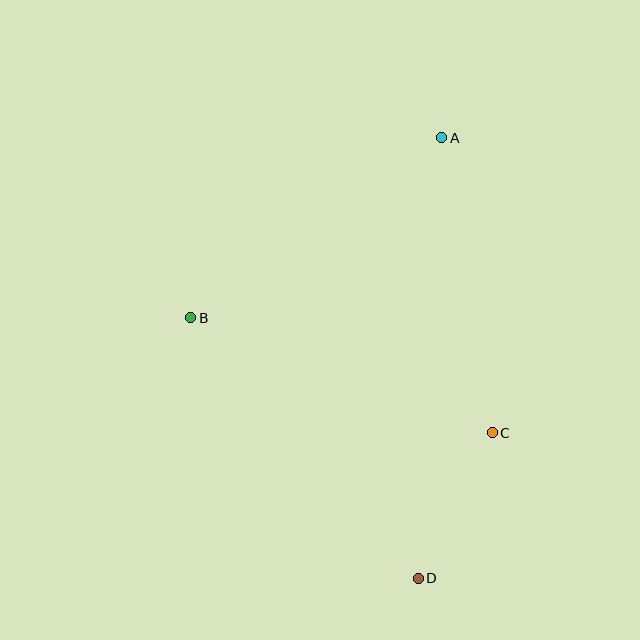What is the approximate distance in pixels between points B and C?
The distance between B and C is approximately 323 pixels.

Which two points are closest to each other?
Points C and D are closest to each other.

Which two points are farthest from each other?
Points A and D are farthest from each other.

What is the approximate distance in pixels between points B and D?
The distance between B and D is approximately 346 pixels.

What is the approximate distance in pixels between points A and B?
The distance between A and B is approximately 310 pixels.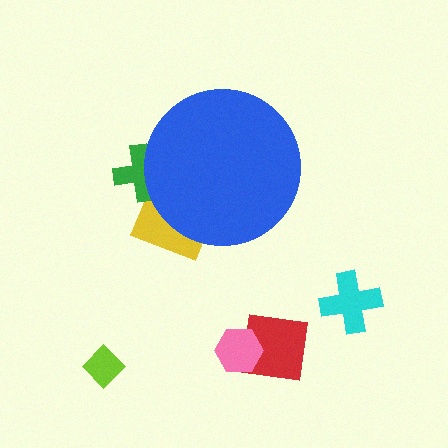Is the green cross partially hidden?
Yes, the green cross is partially hidden behind the blue circle.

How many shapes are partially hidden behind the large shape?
2 shapes are partially hidden.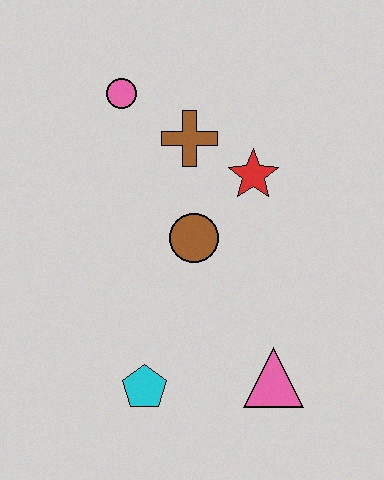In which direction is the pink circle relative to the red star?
The pink circle is to the left of the red star.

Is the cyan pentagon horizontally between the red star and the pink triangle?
No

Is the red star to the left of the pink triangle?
Yes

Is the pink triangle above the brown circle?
No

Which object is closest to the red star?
The brown cross is closest to the red star.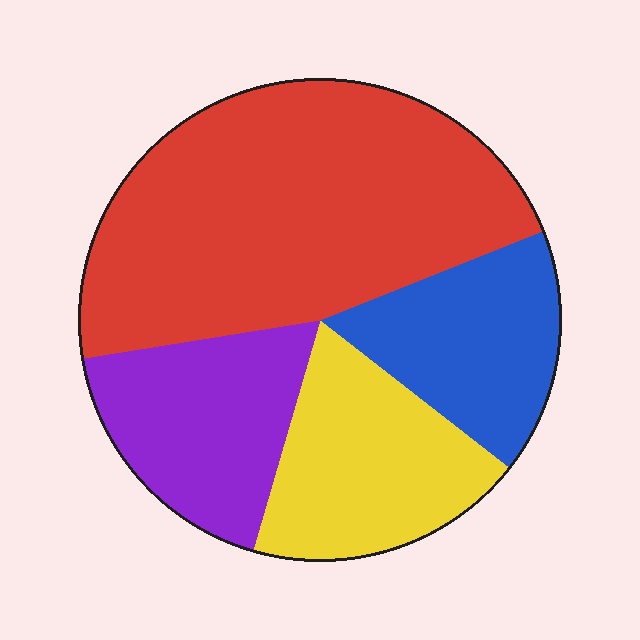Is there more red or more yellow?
Red.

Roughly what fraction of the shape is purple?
Purple covers about 20% of the shape.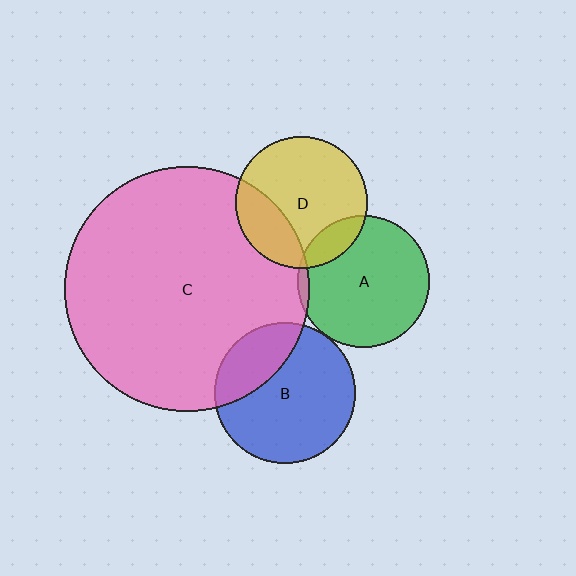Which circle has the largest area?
Circle C (pink).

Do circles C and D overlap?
Yes.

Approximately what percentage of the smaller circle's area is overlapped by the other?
Approximately 25%.